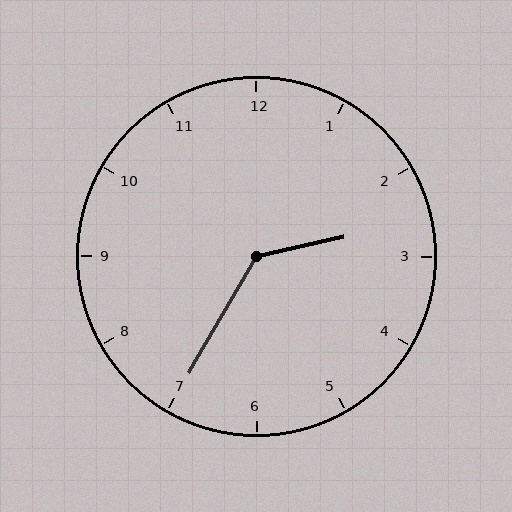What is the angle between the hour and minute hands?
Approximately 132 degrees.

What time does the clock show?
2:35.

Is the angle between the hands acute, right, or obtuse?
It is obtuse.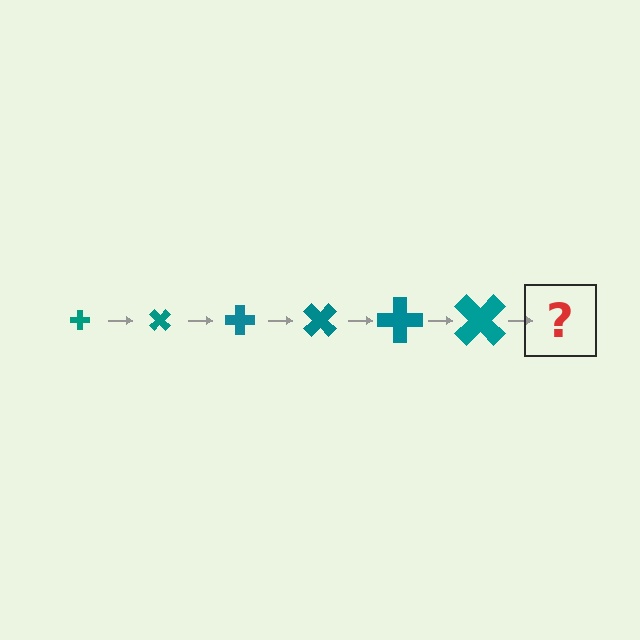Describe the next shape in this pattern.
It should be a cross, larger than the previous one and rotated 270 degrees from the start.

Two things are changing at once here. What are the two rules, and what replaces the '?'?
The two rules are that the cross grows larger each step and it rotates 45 degrees each step. The '?' should be a cross, larger than the previous one and rotated 270 degrees from the start.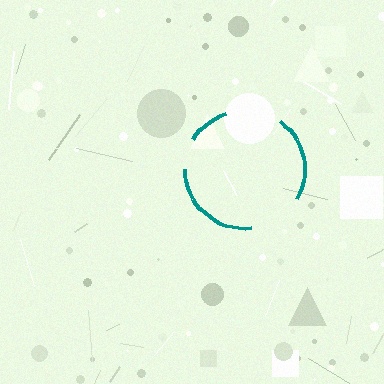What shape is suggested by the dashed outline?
The dashed outline suggests a circle.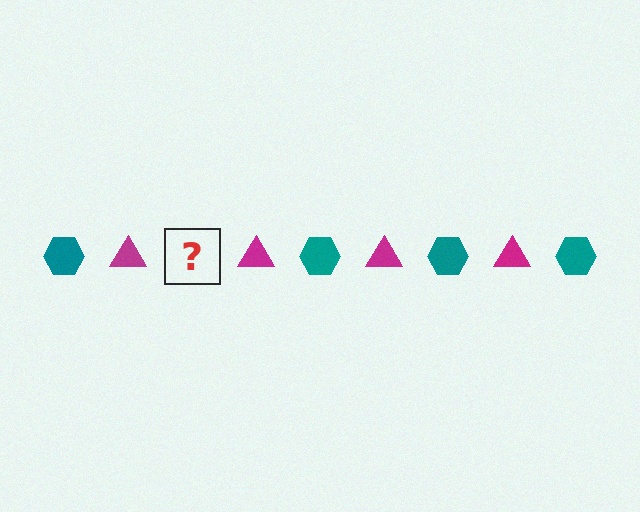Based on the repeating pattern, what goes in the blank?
The blank should be a teal hexagon.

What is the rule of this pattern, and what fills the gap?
The rule is that the pattern alternates between teal hexagon and magenta triangle. The gap should be filled with a teal hexagon.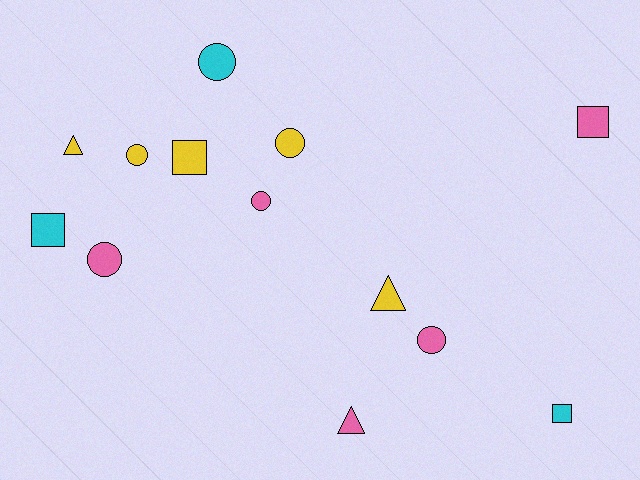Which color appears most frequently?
Pink, with 5 objects.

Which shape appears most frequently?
Circle, with 6 objects.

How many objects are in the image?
There are 13 objects.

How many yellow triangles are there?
There are 2 yellow triangles.